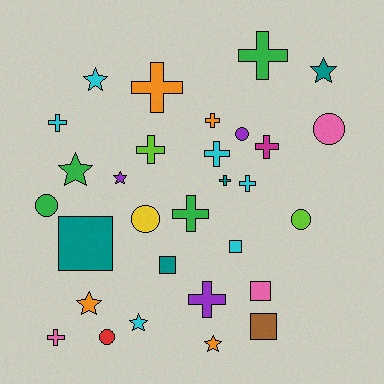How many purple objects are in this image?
There are 3 purple objects.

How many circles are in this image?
There are 6 circles.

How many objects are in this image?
There are 30 objects.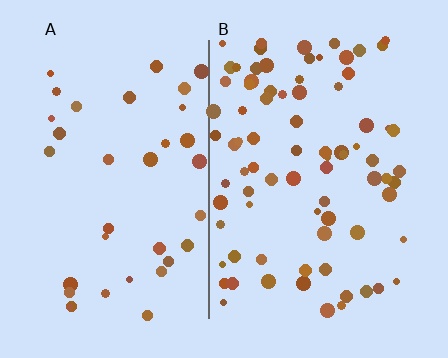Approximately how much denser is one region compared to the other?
Approximately 2.2× — region B over region A.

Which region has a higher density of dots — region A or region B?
B (the right).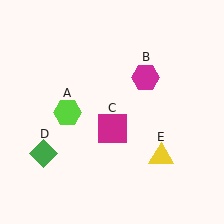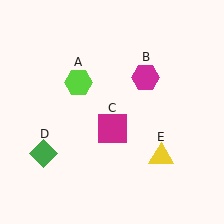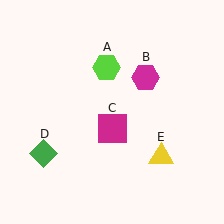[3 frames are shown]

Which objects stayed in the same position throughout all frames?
Magenta hexagon (object B) and magenta square (object C) and green diamond (object D) and yellow triangle (object E) remained stationary.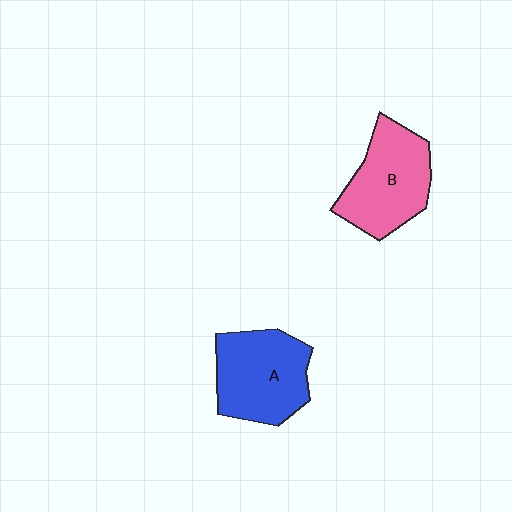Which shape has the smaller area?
Shape B (pink).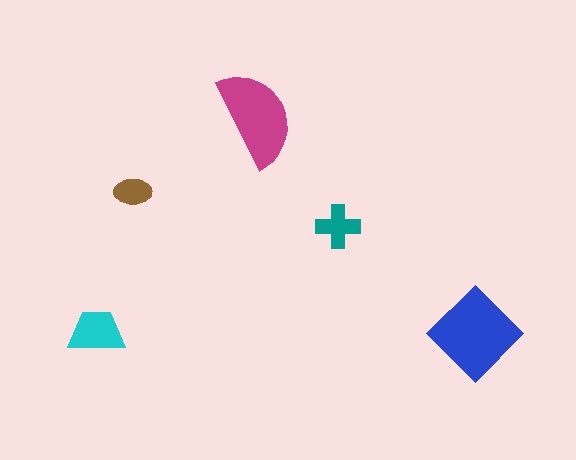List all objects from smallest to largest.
The brown ellipse, the teal cross, the cyan trapezoid, the magenta semicircle, the blue diamond.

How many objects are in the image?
There are 5 objects in the image.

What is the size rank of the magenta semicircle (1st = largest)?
2nd.